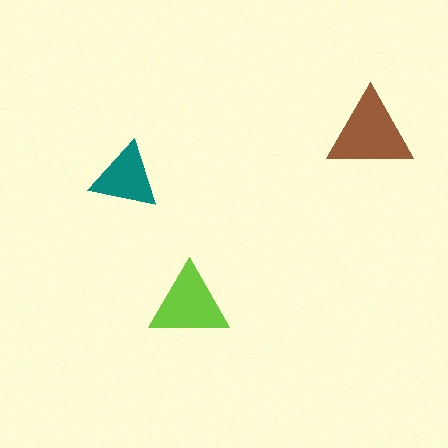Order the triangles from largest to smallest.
the brown one, the lime one, the teal one.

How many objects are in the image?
There are 3 objects in the image.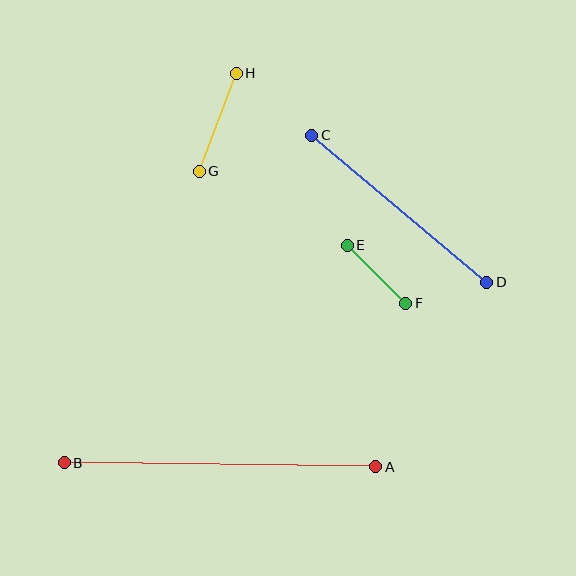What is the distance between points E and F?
The distance is approximately 82 pixels.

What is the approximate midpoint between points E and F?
The midpoint is at approximately (377, 274) pixels.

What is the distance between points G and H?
The distance is approximately 105 pixels.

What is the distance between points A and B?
The distance is approximately 312 pixels.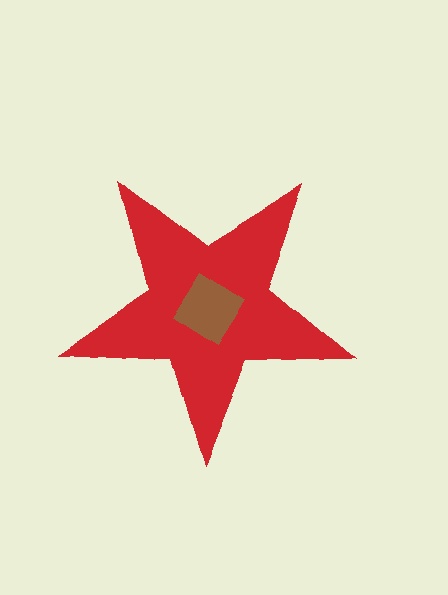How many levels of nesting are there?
2.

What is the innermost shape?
The brown diamond.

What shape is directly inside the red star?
The brown diamond.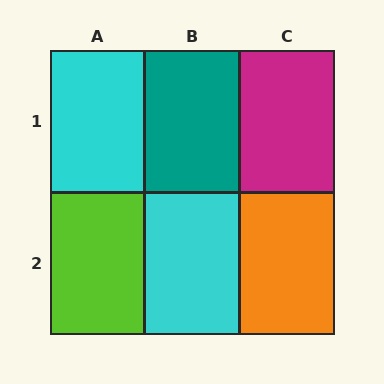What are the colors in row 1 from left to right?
Cyan, teal, magenta.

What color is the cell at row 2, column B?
Cyan.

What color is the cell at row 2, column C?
Orange.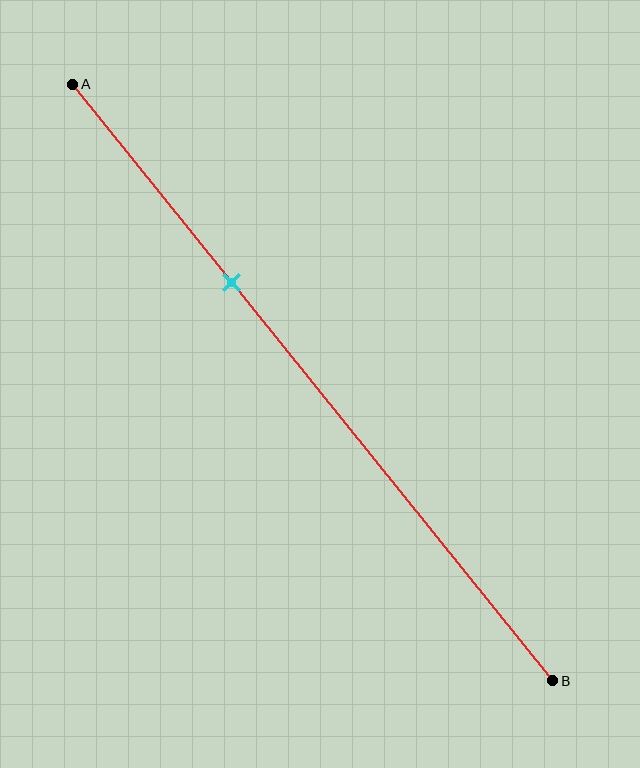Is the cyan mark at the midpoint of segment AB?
No, the mark is at about 35% from A, not at the 50% midpoint.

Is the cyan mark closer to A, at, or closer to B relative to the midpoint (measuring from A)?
The cyan mark is closer to point A than the midpoint of segment AB.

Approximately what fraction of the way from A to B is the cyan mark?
The cyan mark is approximately 35% of the way from A to B.